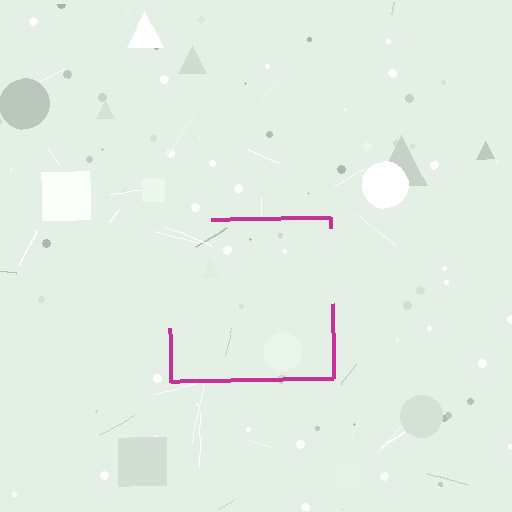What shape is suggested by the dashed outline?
The dashed outline suggests a square.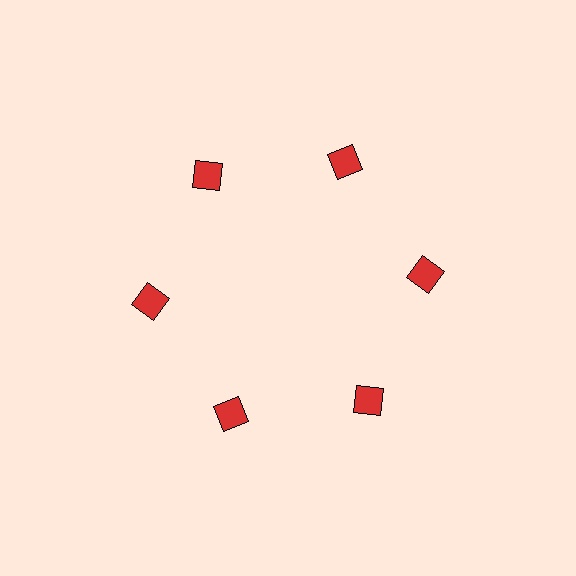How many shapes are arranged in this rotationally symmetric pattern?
There are 6 shapes, arranged in 6 groups of 1.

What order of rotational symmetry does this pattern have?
This pattern has 6-fold rotational symmetry.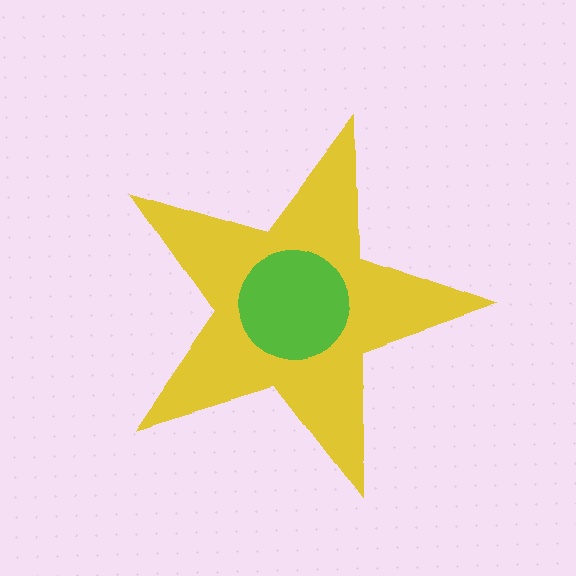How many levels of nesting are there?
2.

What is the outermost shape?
The yellow star.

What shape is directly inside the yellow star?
The lime circle.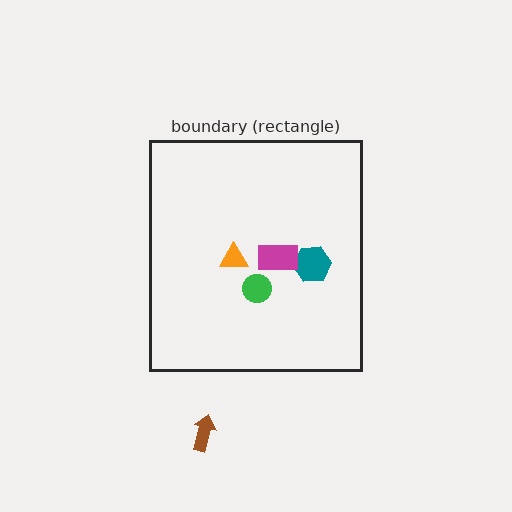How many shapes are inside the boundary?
4 inside, 1 outside.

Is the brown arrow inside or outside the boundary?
Outside.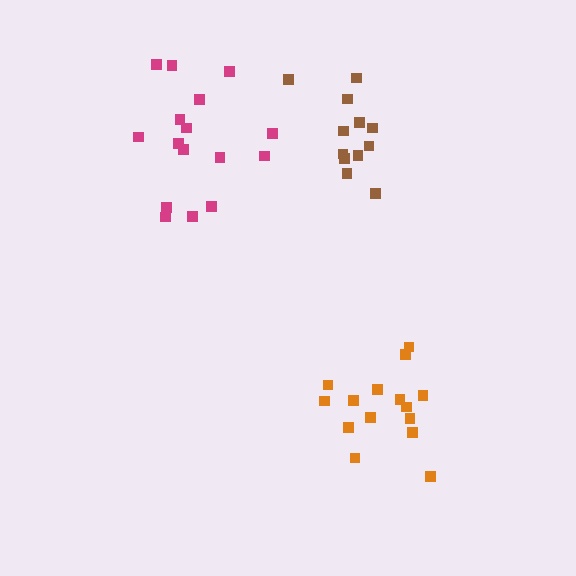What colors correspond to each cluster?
The clusters are colored: magenta, brown, orange.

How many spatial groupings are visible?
There are 3 spatial groupings.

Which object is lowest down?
The orange cluster is bottommost.